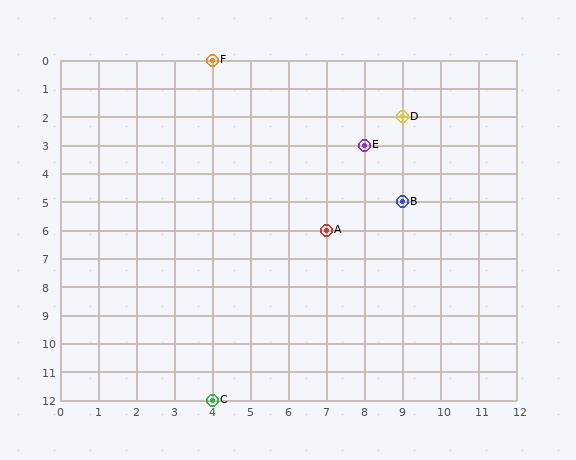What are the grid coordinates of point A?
Point A is at grid coordinates (7, 6).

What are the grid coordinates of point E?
Point E is at grid coordinates (8, 3).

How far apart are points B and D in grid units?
Points B and D are 3 rows apart.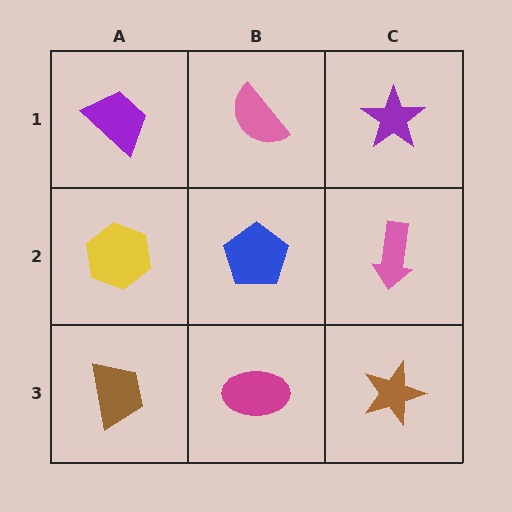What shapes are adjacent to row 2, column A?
A purple trapezoid (row 1, column A), a brown trapezoid (row 3, column A), a blue pentagon (row 2, column B).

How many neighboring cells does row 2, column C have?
3.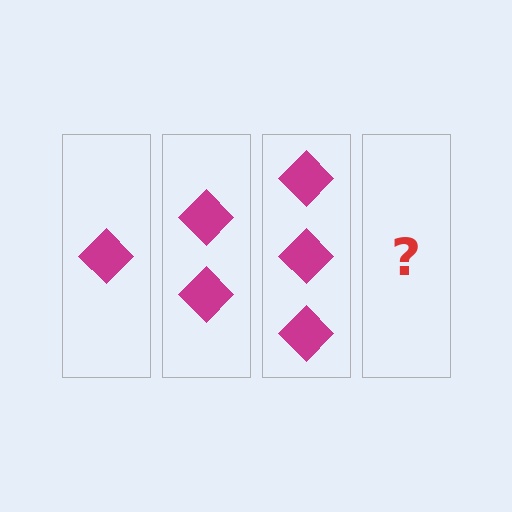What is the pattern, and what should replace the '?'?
The pattern is that each step adds one more diamond. The '?' should be 4 diamonds.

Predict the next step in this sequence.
The next step is 4 diamonds.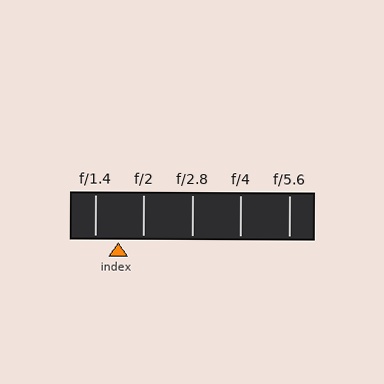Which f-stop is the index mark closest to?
The index mark is closest to f/1.4.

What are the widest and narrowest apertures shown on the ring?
The widest aperture shown is f/1.4 and the narrowest is f/5.6.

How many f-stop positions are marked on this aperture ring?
There are 5 f-stop positions marked.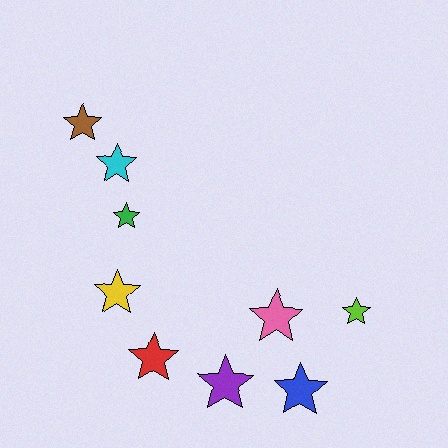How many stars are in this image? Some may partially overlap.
There are 9 stars.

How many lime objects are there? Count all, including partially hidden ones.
There is 1 lime object.